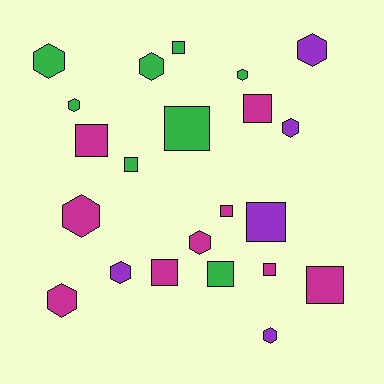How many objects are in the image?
There are 22 objects.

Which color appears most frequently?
Magenta, with 9 objects.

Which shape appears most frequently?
Square, with 11 objects.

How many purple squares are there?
There is 1 purple square.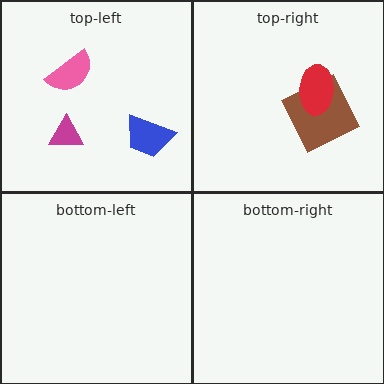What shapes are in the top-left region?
The pink semicircle, the blue trapezoid, the magenta triangle.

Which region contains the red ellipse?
The top-right region.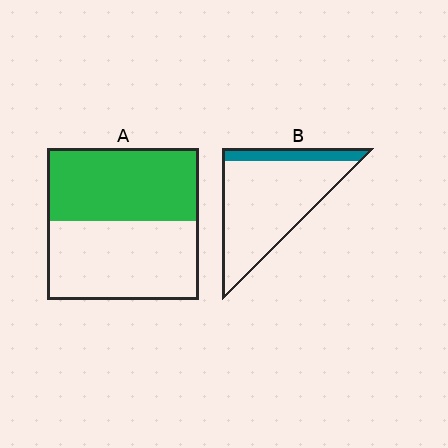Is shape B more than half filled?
No.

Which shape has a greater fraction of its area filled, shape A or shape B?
Shape A.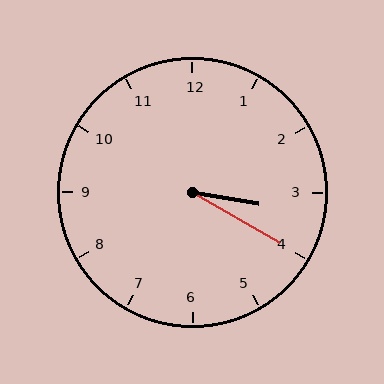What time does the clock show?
3:20.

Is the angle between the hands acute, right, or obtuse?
It is acute.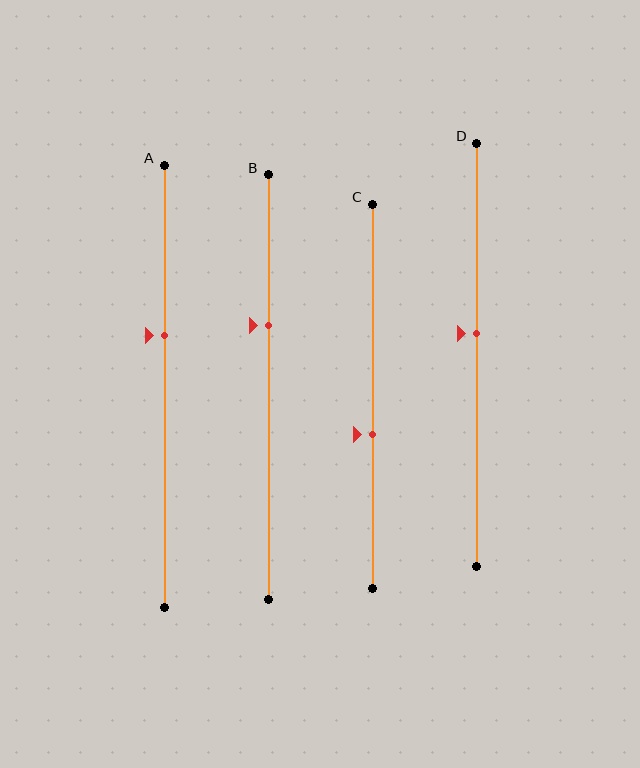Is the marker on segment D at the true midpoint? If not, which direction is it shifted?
No, the marker on segment D is shifted upward by about 5% of the segment length.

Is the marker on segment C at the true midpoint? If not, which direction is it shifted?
No, the marker on segment C is shifted downward by about 10% of the segment length.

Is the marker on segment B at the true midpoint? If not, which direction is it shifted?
No, the marker on segment B is shifted upward by about 14% of the segment length.